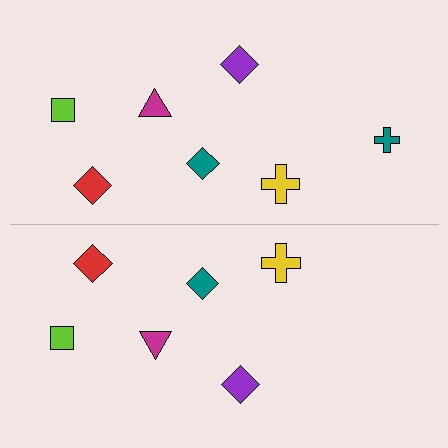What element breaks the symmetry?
A teal cross is missing from the bottom side.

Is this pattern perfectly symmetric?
No, the pattern is not perfectly symmetric. A teal cross is missing from the bottom side.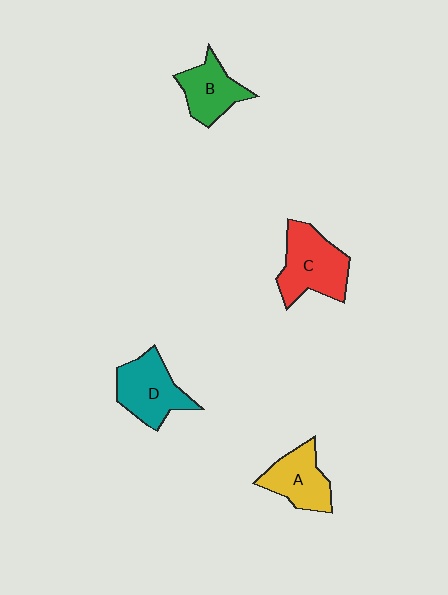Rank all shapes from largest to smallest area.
From largest to smallest: C (red), D (teal), A (yellow), B (green).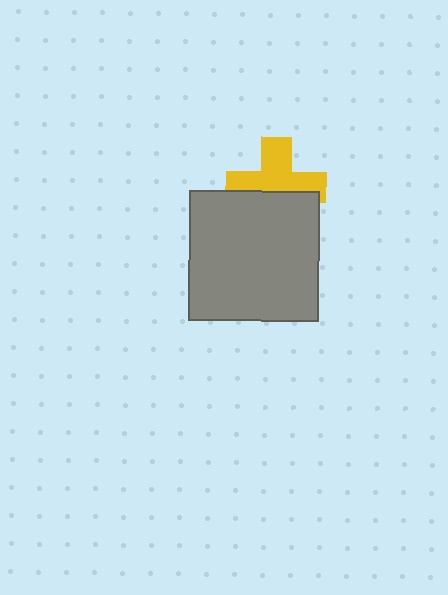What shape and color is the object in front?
The object in front is a gray square.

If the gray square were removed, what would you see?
You would see the complete yellow cross.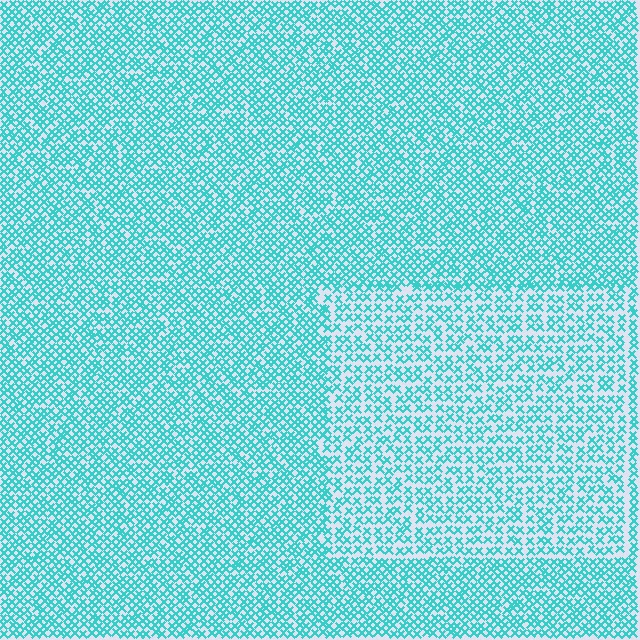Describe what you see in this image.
The image contains small cyan elements arranged at two different densities. A rectangle-shaped region is visible where the elements are less densely packed than the surrounding area.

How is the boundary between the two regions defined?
The boundary is defined by a change in element density (approximately 1.6x ratio). All elements are the same color, size, and shape.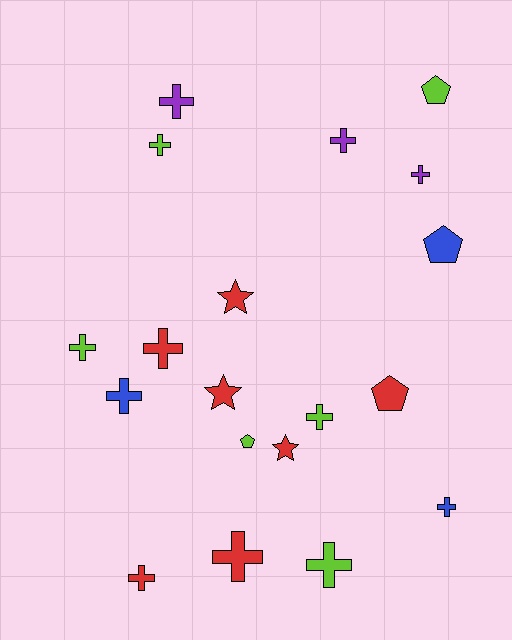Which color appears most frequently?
Red, with 7 objects.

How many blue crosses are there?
There are 2 blue crosses.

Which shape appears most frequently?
Cross, with 12 objects.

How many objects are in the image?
There are 19 objects.